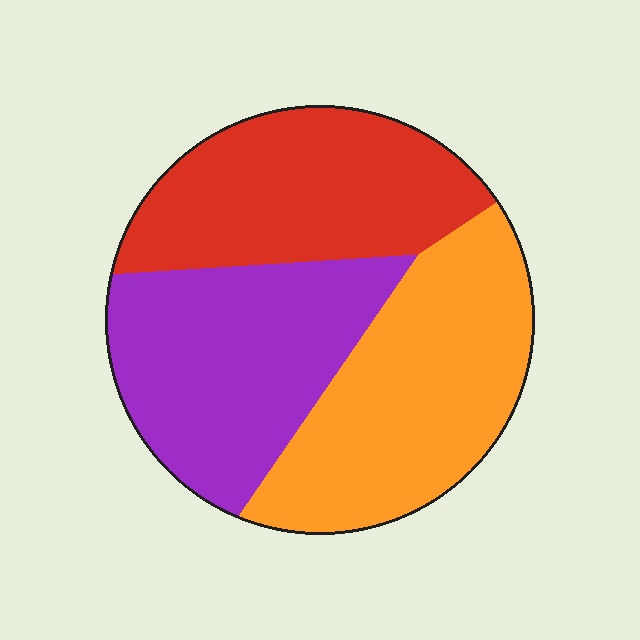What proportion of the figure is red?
Red covers about 30% of the figure.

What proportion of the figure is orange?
Orange covers roughly 35% of the figure.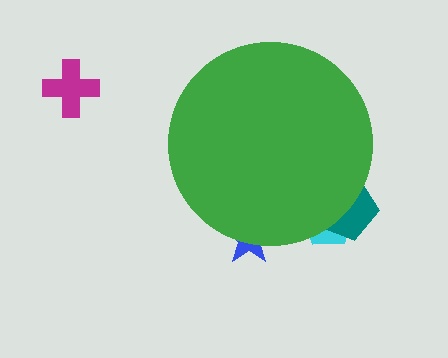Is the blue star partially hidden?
Yes, the blue star is partially hidden behind the green circle.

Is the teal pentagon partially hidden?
Yes, the teal pentagon is partially hidden behind the green circle.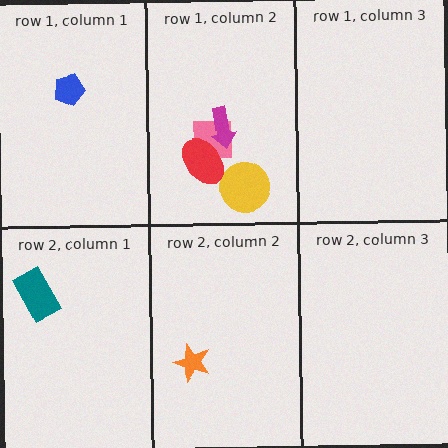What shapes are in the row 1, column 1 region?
The blue pentagon.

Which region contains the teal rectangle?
The row 2, column 1 region.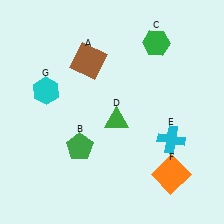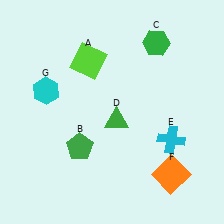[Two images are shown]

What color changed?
The square (A) changed from brown in Image 1 to lime in Image 2.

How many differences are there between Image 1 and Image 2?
There is 1 difference between the two images.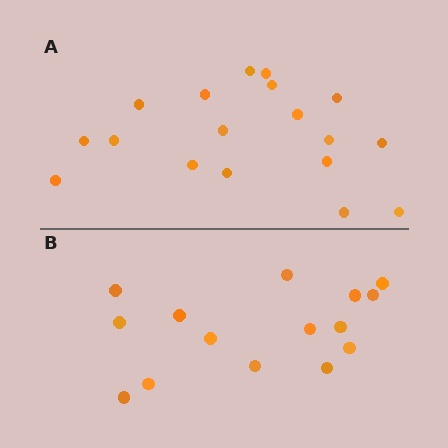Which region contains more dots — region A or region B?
Region A (the top region) has more dots.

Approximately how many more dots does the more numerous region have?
Region A has just a few more — roughly 2 or 3 more dots than region B.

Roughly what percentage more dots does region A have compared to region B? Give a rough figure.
About 20% more.